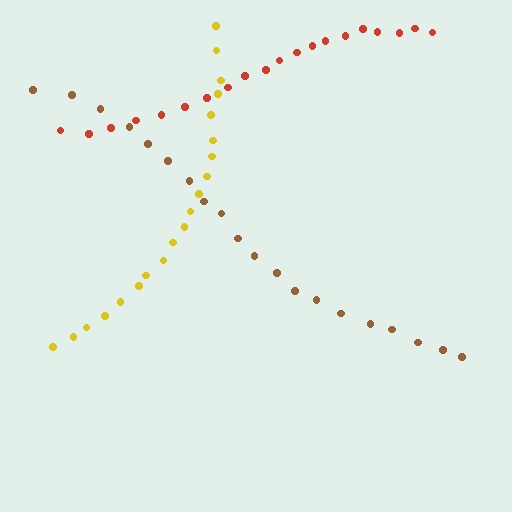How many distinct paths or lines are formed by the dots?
There are 3 distinct paths.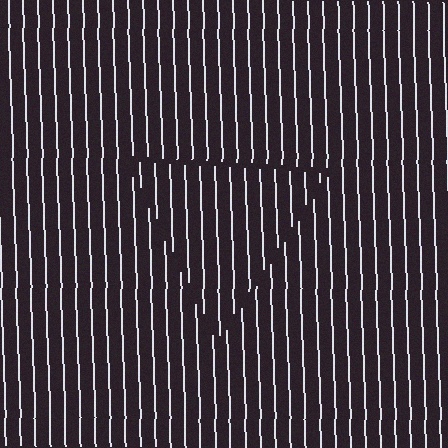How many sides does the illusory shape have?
3 sides — the line-ends trace a triangle.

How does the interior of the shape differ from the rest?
The interior of the shape contains the same grating, shifted by half a period — the contour is defined by the phase discontinuity where line-ends from the inner and outer gratings abut.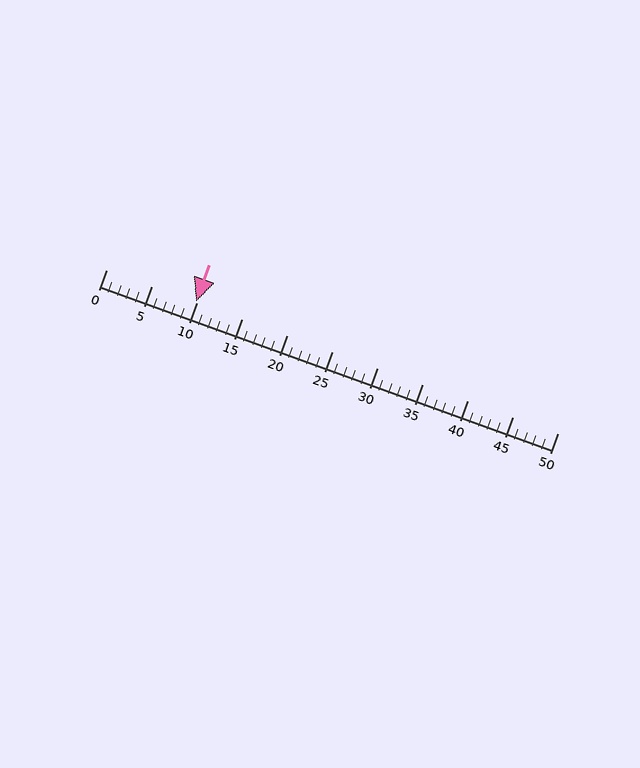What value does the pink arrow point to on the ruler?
The pink arrow points to approximately 10.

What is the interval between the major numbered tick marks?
The major tick marks are spaced 5 units apart.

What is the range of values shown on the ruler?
The ruler shows values from 0 to 50.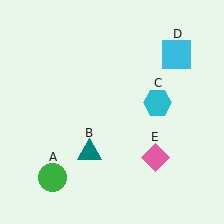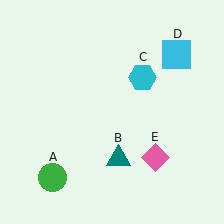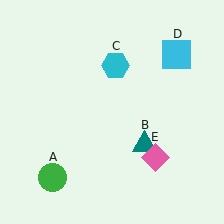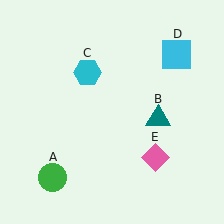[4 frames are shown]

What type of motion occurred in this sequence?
The teal triangle (object B), cyan hexagon (object C) rotated counterclockwise around the center of the scene.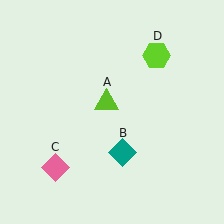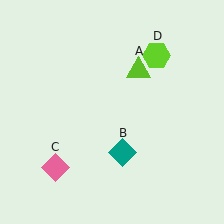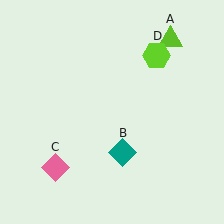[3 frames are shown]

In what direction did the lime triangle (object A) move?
The lime triangle (object A) moved up and to the right.